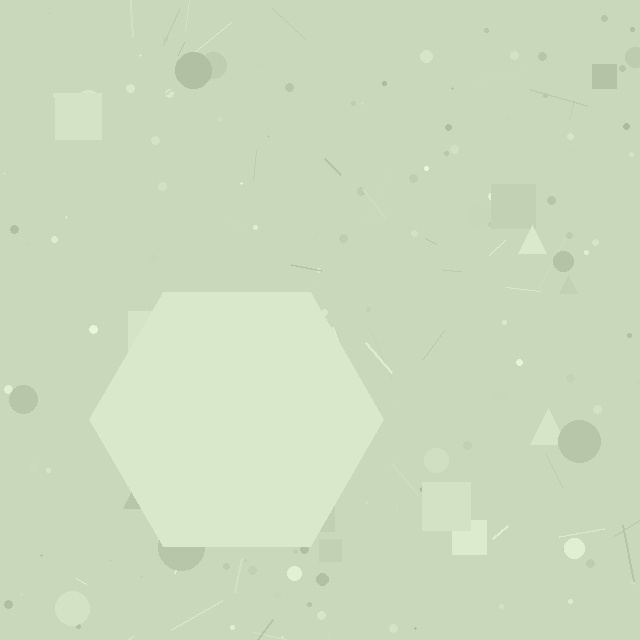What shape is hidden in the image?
A hexagon is hidden in the image.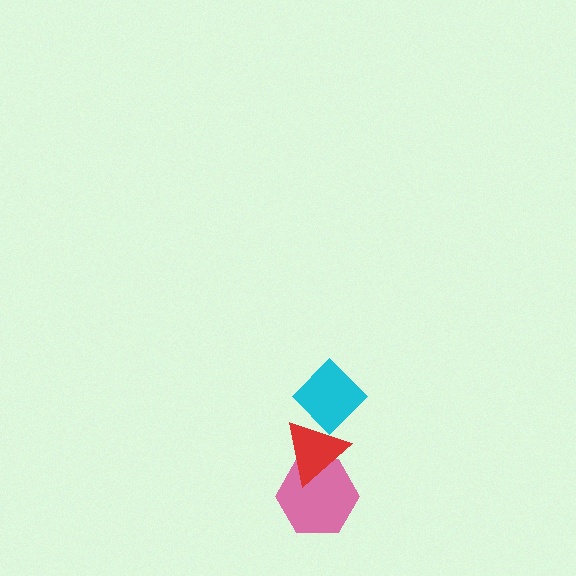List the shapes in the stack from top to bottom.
From top to bottom: the cyan diamond, the red triangle, the pink hexagon.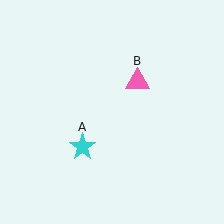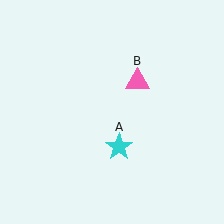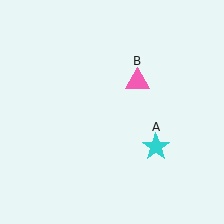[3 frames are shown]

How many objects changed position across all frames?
1 object changed position: cyan star (object A).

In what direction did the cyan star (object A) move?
The cyan star (object A) moved right.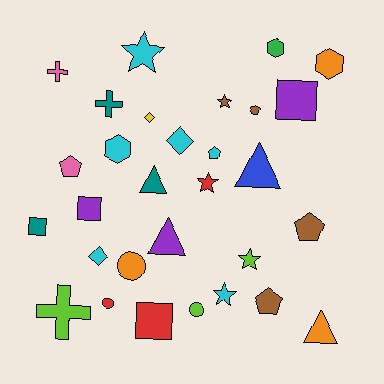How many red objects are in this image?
There are 3 red objects.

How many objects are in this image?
There are 30 objects.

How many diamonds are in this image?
There are 3 diamonds.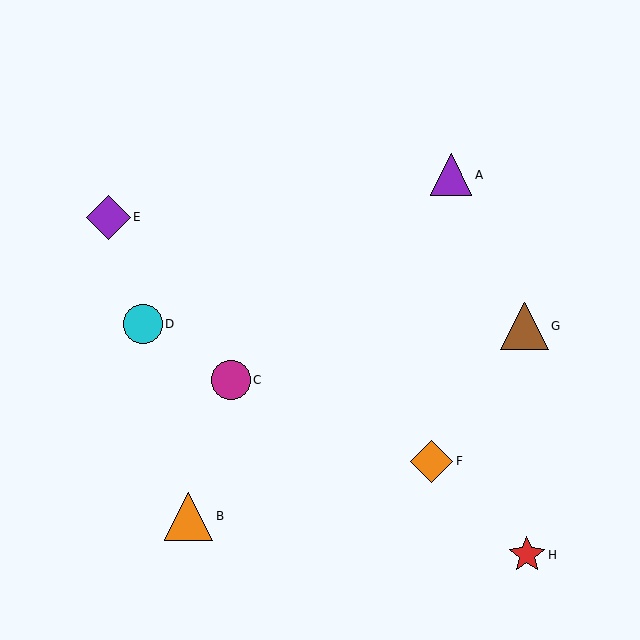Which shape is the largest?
The orange triangle (labeled B) is the largest.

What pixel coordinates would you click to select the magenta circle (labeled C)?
Click at (231, 380) to select the magenta circle C.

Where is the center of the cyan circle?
The center of the cyan circle is at (143, 324).